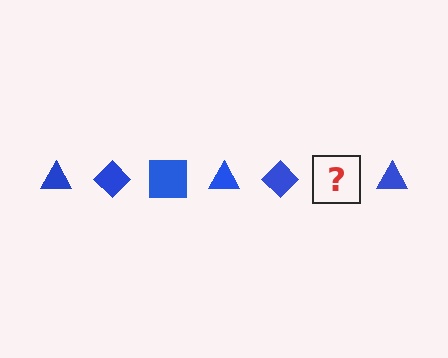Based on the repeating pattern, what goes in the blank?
The blank should be a blue square.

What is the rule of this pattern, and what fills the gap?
The rule is that the pattern cycles through triangle, diamond, square shapes in blue. The gap should be filled with a blue square.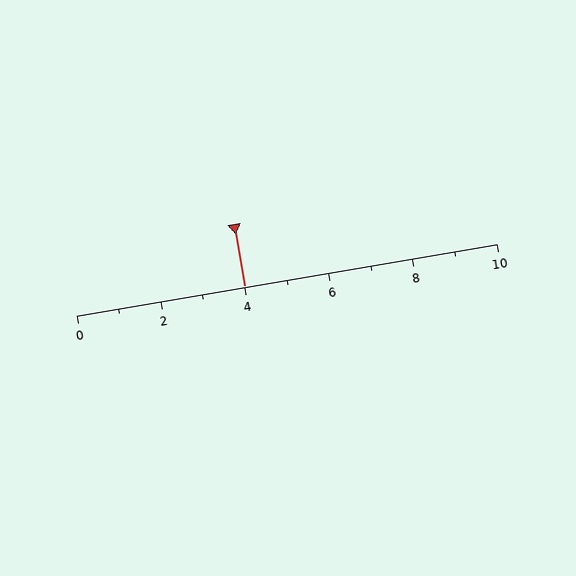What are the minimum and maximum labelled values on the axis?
The axis runs from 0 to 10.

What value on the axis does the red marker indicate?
The marker indicates approximately 4.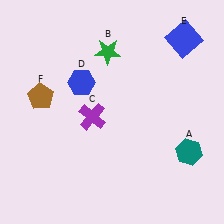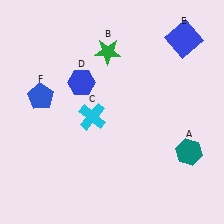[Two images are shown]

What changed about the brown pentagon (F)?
In Image 1, F is brown. In Image 2, it changed to blue.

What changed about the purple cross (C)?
In Image 1, C is purple. In Image 2, it changed to cyan.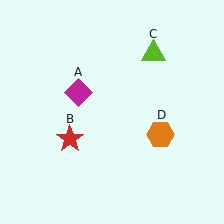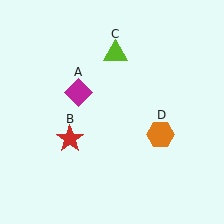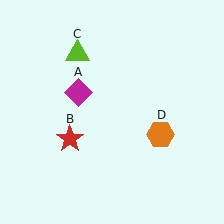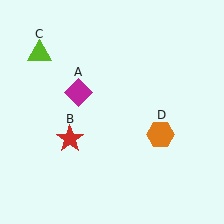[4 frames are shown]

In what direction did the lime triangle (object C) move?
The lime triangle (object C) moved left.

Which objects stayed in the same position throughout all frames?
Magenta diamond (object A) and red star (object B) and orange hexagon (object D) remained stationary.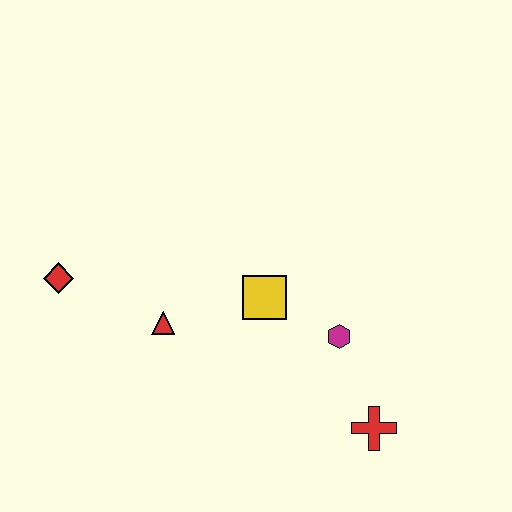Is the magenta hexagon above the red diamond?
No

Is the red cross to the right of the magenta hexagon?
Yes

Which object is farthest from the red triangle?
The red cross is farthest from the red triangle.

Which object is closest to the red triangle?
The yellow square is closest to the red triangle.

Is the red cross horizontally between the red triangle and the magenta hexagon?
No